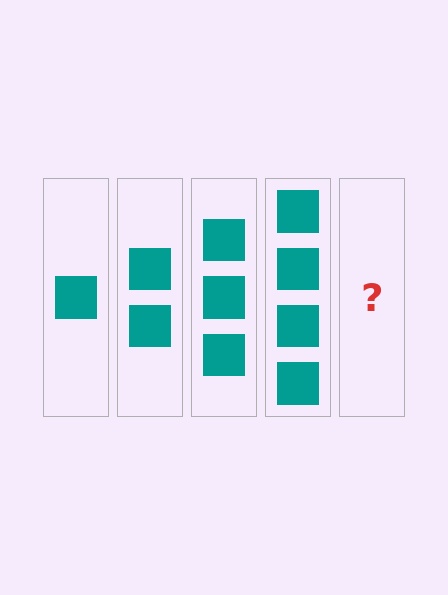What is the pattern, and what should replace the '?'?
The pattern is that each step adds one more square. The '?' should be 5 squares.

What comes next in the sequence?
The next element should be 5 squares.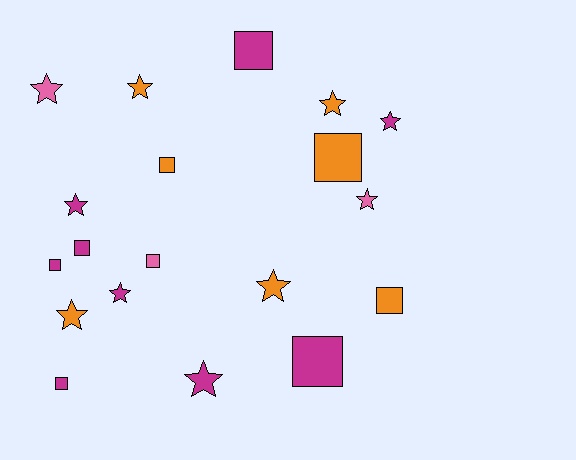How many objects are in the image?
There are 19 objects.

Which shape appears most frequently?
Star, with 10 objects.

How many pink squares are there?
There is 1 pink square.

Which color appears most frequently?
Magenta, with 9 objects.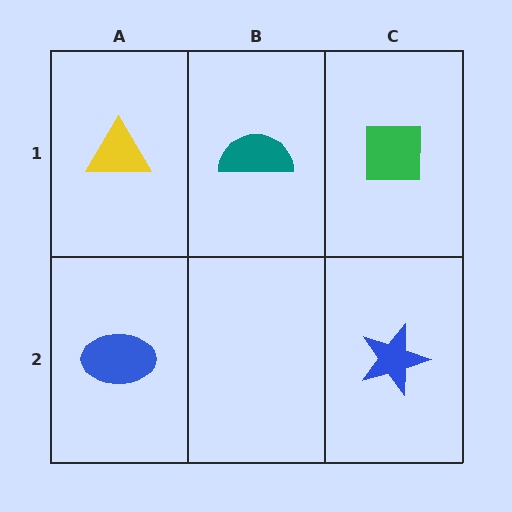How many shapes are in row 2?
2 shapes.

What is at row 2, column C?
A blue star.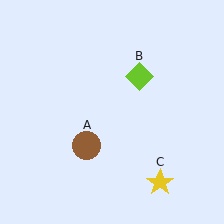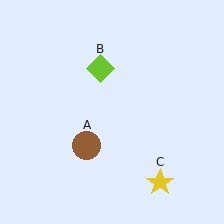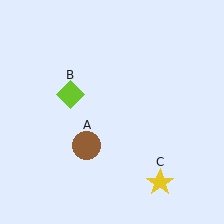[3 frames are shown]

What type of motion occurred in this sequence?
The lime diamond (object B) rotated counterclockwise around the center of the scene.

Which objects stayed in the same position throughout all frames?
Brown circle (object A) and yellow star (object C) remained stationary.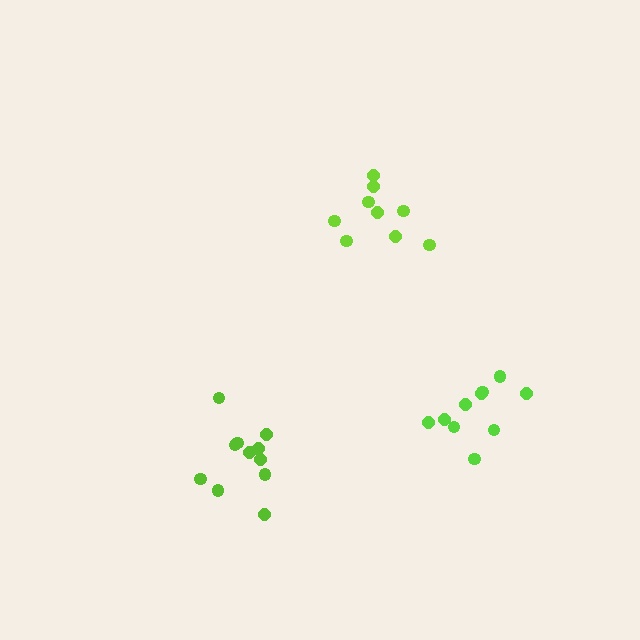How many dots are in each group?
Group 1: 9 dots, Group 2: 11 dots, Group 3: 10 dots (30 total).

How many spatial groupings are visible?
There are 3 spatial groupings.